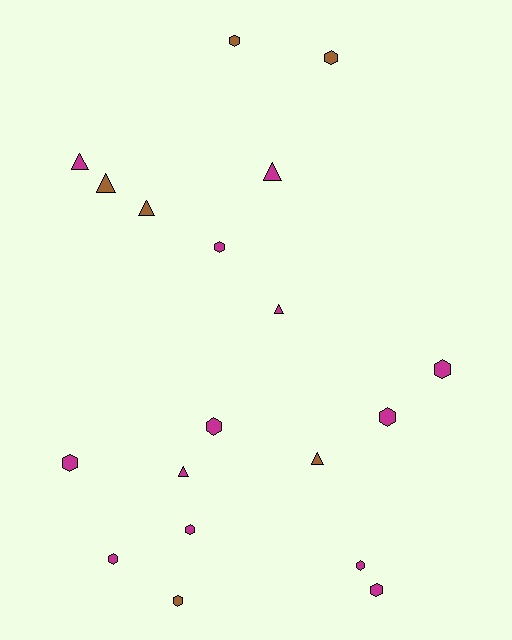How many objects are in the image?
There are 19 objects.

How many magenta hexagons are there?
There are 9 magenta hexagons.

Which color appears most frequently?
Magenta, with 13 objects.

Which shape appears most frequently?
Hexagon, with 12 objects.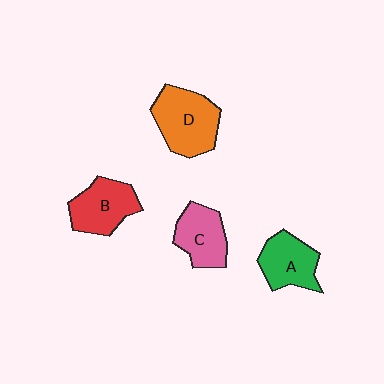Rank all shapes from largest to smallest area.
From largest to smallest: D (orange), B (red), A (green), C (pink).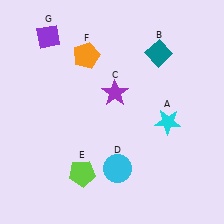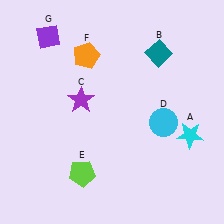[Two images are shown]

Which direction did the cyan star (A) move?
The cyan star (A) moved right.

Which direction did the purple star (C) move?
The purple star (C) moved left.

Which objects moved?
The objects that moved are: the cyan star (A), the purple star (C), the cyan circle (D).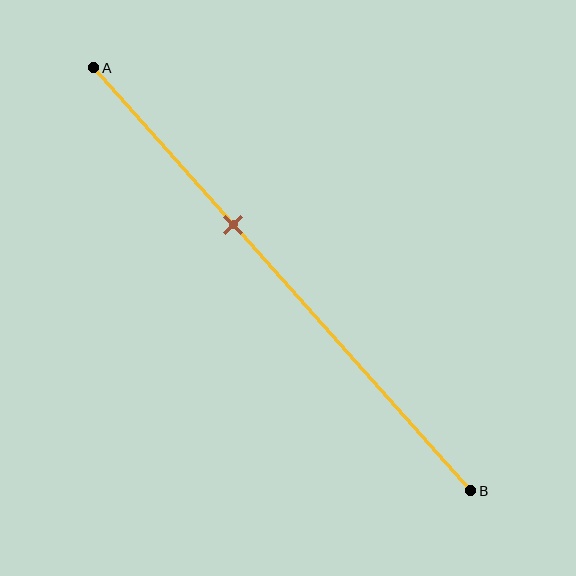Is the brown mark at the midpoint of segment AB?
No, the mark is at about 35% from A, not at the 50% midpoint.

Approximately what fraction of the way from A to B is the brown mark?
The brown mark is approximately 35% of the way from A to B.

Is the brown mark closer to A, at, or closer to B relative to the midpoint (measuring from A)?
The brown mark is closer to point A than the midpoint of segment AB.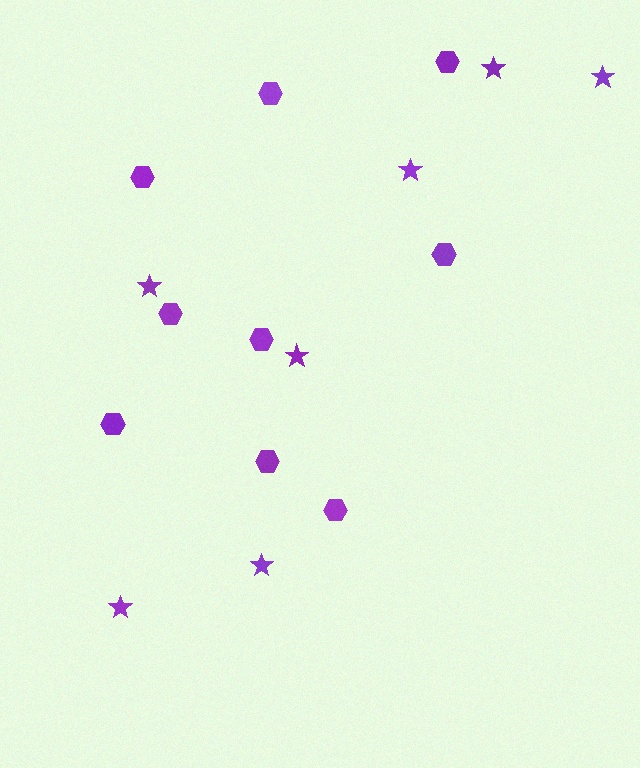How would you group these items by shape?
There are 2 groups: one group of hexagons (9) and one group of stars (7).